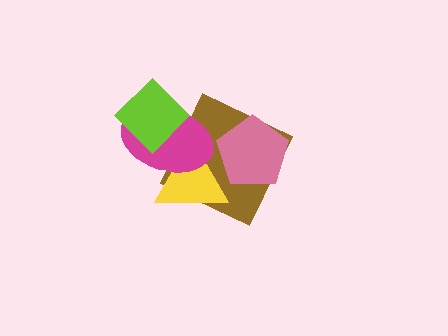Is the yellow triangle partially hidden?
Yes, it is partially covered by another shape.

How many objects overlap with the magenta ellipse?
3 objects overlap with the magenta ellipse.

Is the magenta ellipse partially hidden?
Yes, it is partially covered by another shape.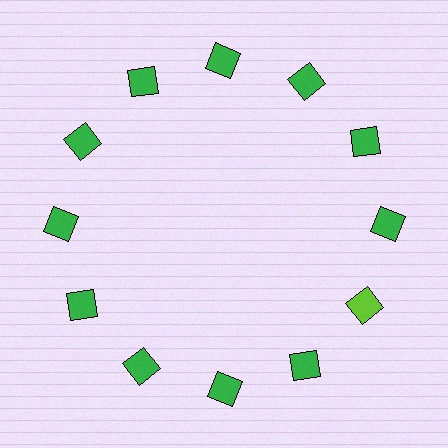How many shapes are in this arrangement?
There are 12 shapes arranged in a ring pattern.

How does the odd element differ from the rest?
It has a different color: lime instead of green.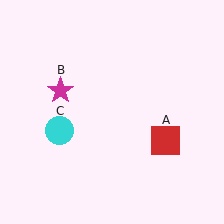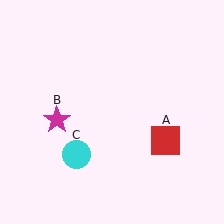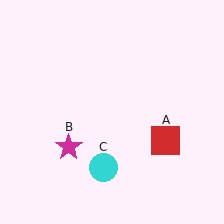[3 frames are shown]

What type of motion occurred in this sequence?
The magenta star (object B), cyan circle (object C) rotated counterclockwise around the center of the scene.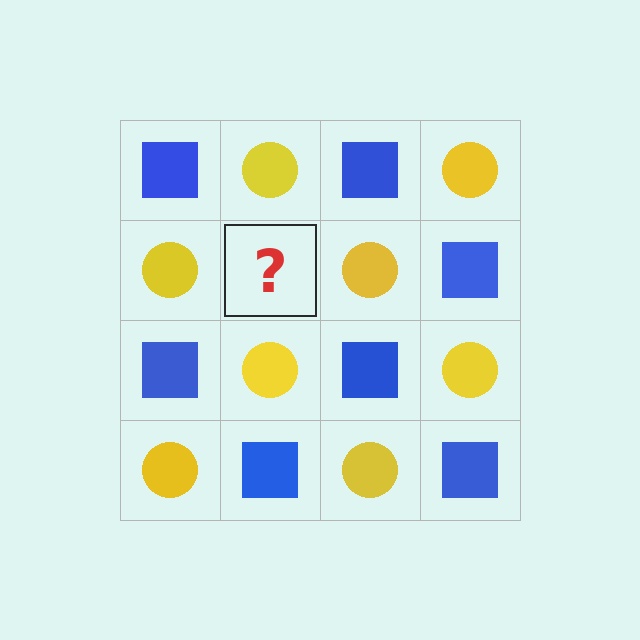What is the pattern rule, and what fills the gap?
The rule is that it alternates blue square and yellow circle in a checkerboard pattern. The gap should be filled with a blue square.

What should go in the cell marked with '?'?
The missing cell should contain a blue square.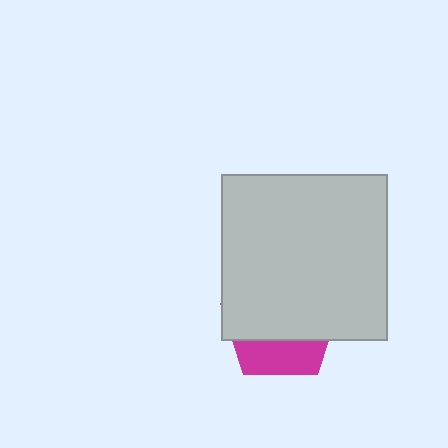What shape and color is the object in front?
The object in front is a light gray square.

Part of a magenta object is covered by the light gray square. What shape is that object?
It is a pentagon.